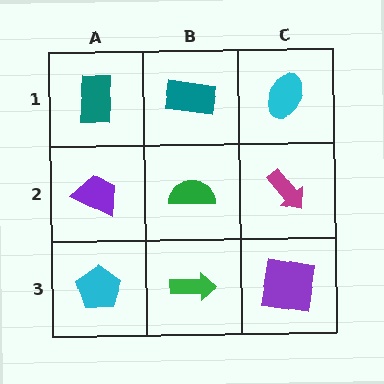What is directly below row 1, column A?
A purple trapezoid.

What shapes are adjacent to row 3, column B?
A green semicircle (row 2, column B), a cyan pentagon (row 3, column A), a purple square (row 3, column C).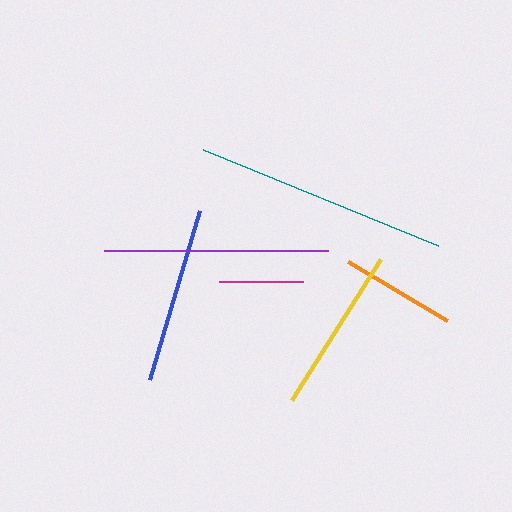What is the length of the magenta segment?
The magenta segment is approximately 84 pixels long.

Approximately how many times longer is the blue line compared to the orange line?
The blue line is approximately 1.5 times the length of the orange line.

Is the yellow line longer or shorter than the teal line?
The teal line is longer than the yellow line.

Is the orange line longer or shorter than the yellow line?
The yellow line is longer than the orange line.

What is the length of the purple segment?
The purple segment is approximately 224 pixels long.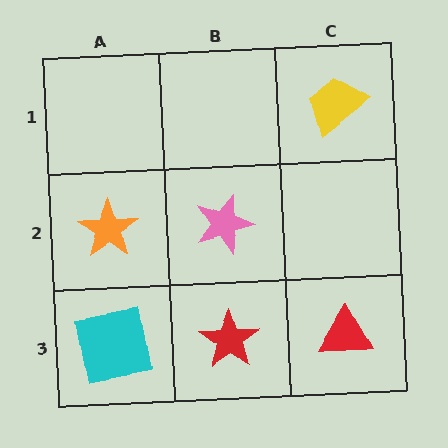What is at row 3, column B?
A red star.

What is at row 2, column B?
A pink star.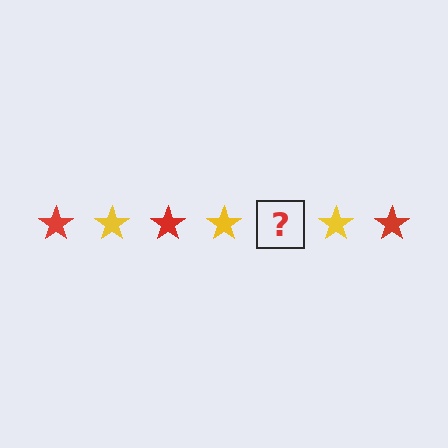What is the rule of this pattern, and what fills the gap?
The rule is that the pattern cycles through red, yellow stars. The gap should be filled with a red star.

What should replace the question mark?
The question mark should be replaced with a red star.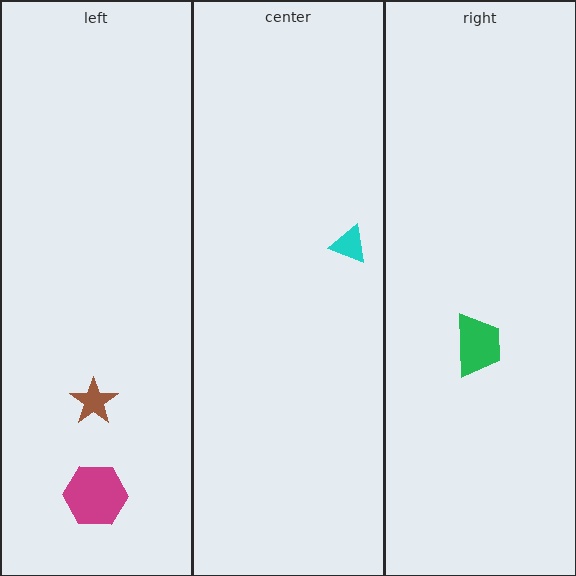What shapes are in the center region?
The cyan triangle.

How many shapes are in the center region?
1.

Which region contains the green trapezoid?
The right region.